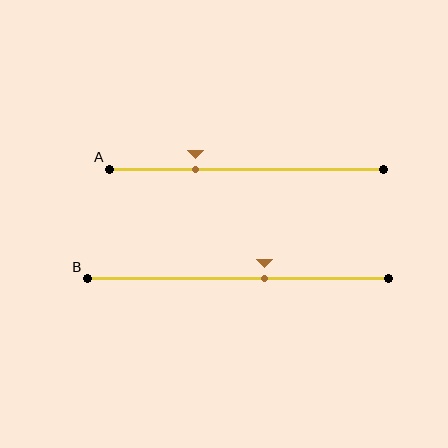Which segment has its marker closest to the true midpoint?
Segment B has its marker closest to the true midpoint.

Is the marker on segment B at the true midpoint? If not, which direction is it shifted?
No, the marker on segment B is shifted to the right by about 9% of the segment length.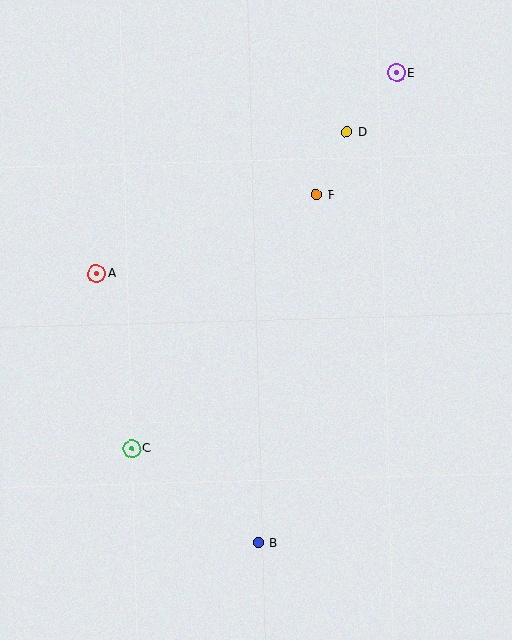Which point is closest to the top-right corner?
Point E is closest to the top-right corner.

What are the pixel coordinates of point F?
Point F is at (317, 195).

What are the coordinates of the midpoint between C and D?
The midpoint between C and D is at (239, 290).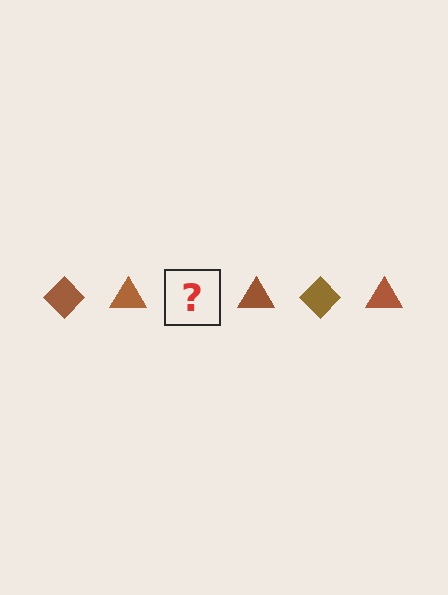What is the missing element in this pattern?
The missing element is a brown diamond.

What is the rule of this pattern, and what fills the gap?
The rule is that the pattern cycles through diamond, triangle shapes in brown. The gap should be filled with a brown diamond.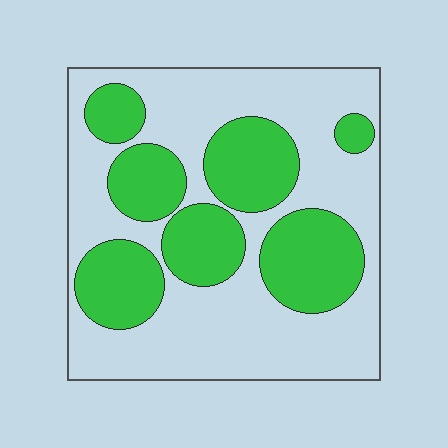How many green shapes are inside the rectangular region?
7.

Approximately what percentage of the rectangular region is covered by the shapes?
Approximately 40%.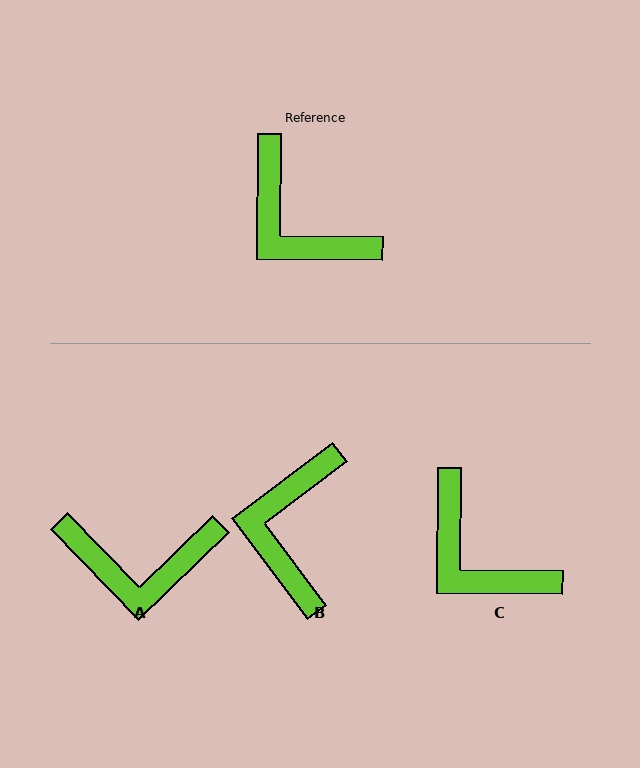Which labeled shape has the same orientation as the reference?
C.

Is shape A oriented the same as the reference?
No, it is off by about 44 degrees.